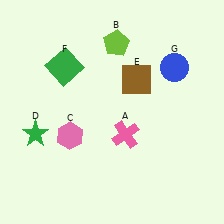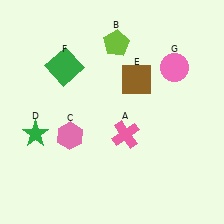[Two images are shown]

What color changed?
The circle (G) changed from blue in Image 1 to pink in Image 2.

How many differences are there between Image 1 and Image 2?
There is 1 difference between the two images.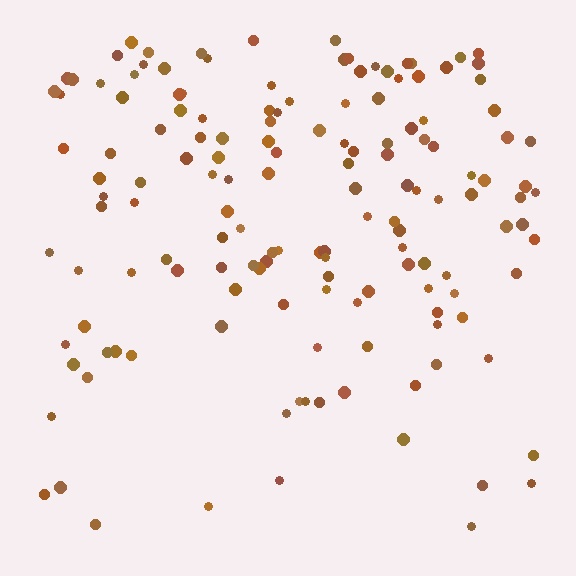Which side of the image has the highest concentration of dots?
The top.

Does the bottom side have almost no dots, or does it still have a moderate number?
Still a moderate number, just noticeably fewer than the top.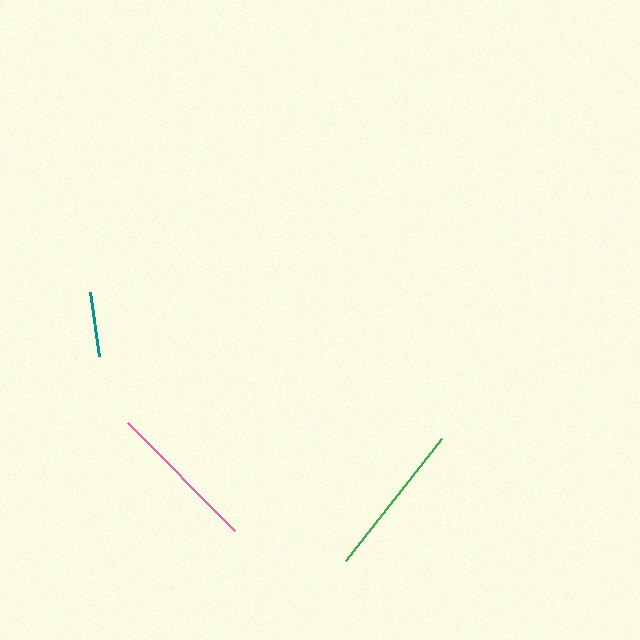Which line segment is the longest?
The green line is the longest at approximately 155 pixels.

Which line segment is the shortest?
The teal line is the shortest at approximately 65 pixels.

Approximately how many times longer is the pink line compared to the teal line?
The pink line is approximately 2.4 times the length of the teal line.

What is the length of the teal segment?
The teal segment is approximately 65 pixels long.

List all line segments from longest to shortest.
From longest to shortest: green, pink, teal.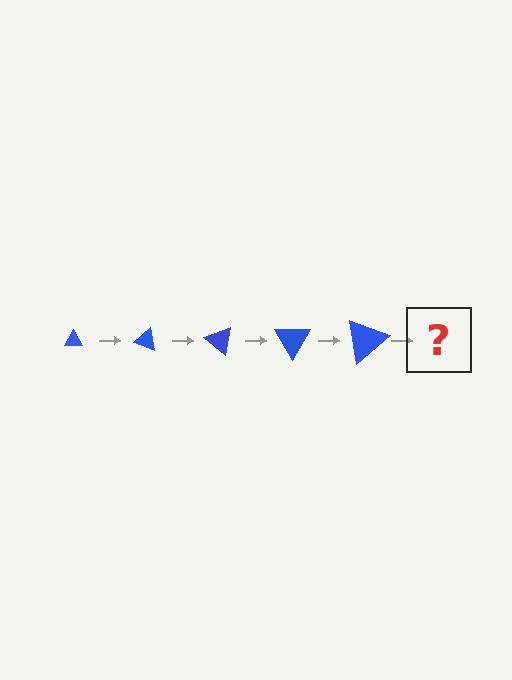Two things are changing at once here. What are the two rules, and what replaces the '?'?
The two rules are that the triangle grows larger each step and it rotates 20 degrees each step. The '?' should be a triangle, larger than the previous one and rotated 100 degrees from the start.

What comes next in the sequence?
The next element should be a triangle, larger than the previous one and rotated 100 degrees from the start.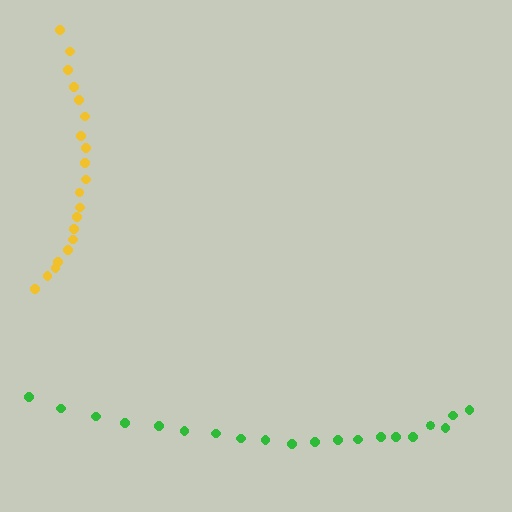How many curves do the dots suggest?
There are 2 distinct paths.